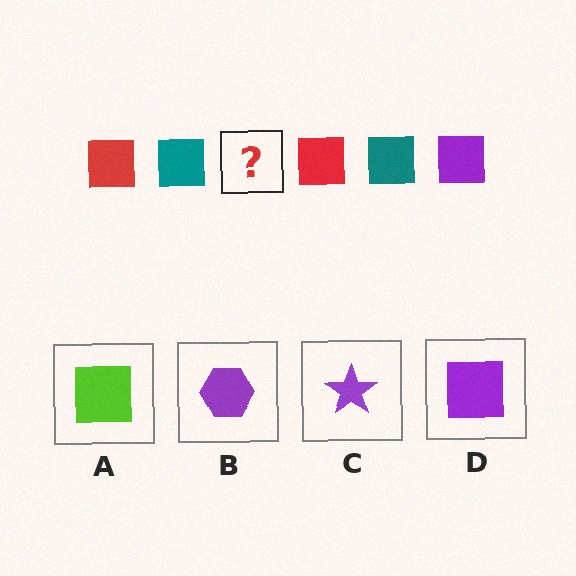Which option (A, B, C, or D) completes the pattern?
D.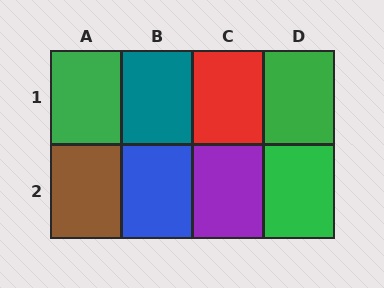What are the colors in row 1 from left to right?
Green, teal, red, green.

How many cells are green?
3 cells are green.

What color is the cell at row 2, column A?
Brown.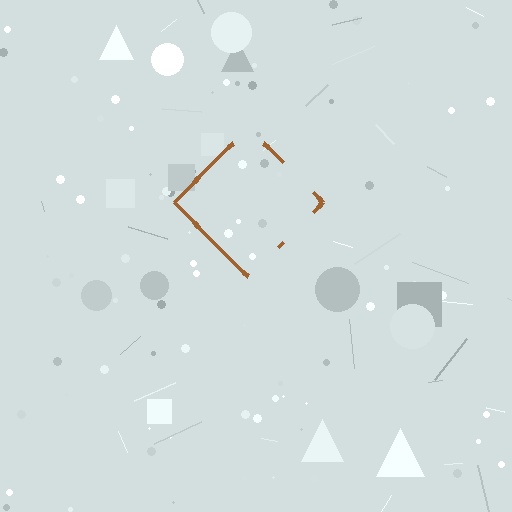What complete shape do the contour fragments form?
The contour fragments form a diamond.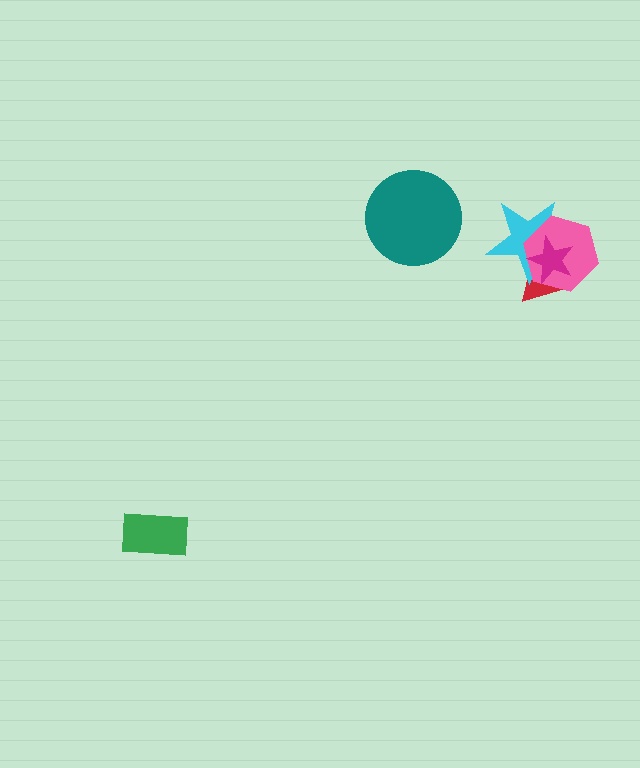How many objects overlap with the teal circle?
0 objects overlap with the teal circle.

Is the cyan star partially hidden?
Yes, it is partially covered by another shape.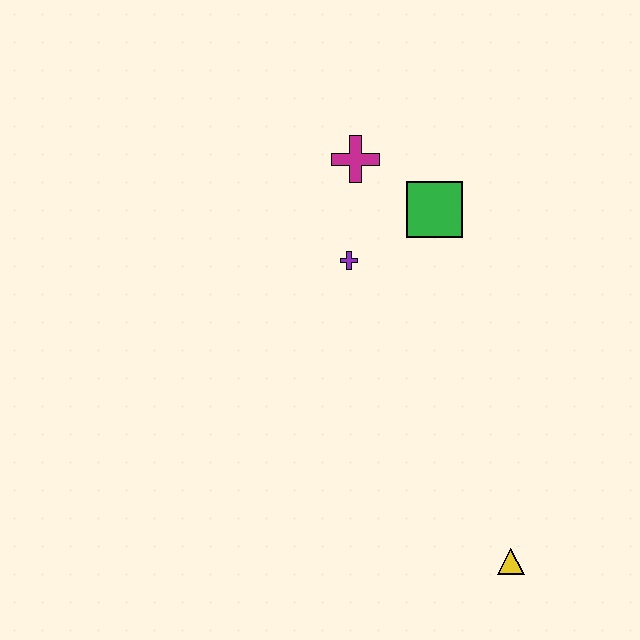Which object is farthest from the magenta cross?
The yellow triangle is farthest from the magenta cross.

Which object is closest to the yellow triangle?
The purple cross is closest to the yellow triangle.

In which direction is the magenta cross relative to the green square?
The magenta cross is to the left of the green square.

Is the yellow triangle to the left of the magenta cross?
No